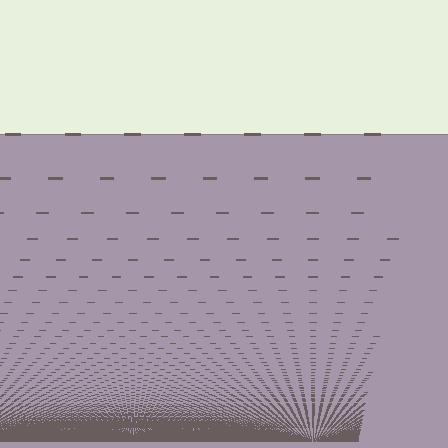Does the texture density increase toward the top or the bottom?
Density increases toward the bottom.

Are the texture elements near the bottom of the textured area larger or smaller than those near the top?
Smaller. The gradient is inverted — elements near the bottom are smaller and denser.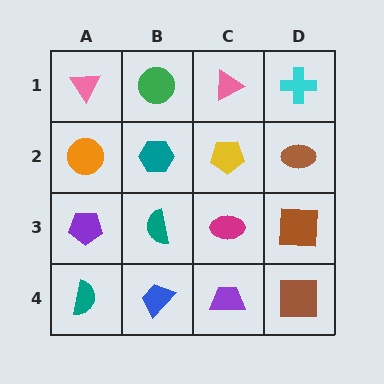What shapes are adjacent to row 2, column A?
A pink triangle (row 1, column A), a purple pentagon (row 3, column A), a teal hexagon (row 2, column B).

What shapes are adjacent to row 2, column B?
A green circle (row 1, column B), a teal semicircle (row 3, column B), an orange circle (row 2, column A), a yellow pentagon (row 2, column C).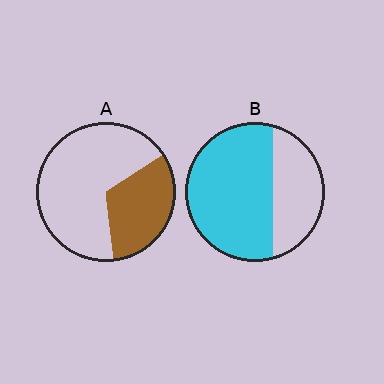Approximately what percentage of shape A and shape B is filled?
A is approximately 35% and B is approximately 65%.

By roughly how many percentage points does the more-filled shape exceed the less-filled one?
By roughly 35 percentage points (B over A).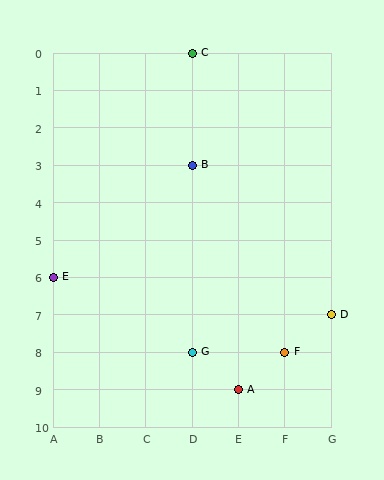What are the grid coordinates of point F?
Point F is at grid coordinates (F, 8).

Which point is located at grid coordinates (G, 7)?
Point D is at (G, 7).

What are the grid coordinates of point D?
Point D is at grid coordinates (G, 7).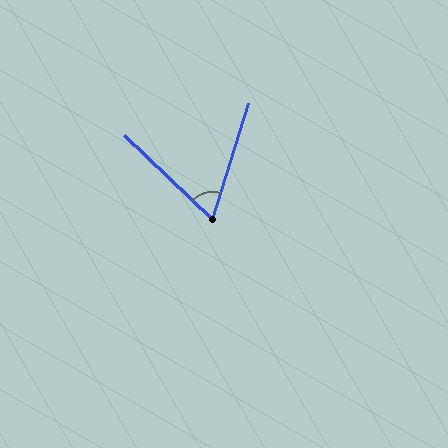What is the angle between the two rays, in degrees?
Approximately 63 degrees.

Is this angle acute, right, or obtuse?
It is acute.